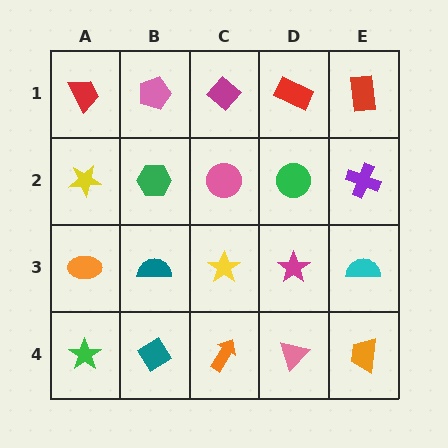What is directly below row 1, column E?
A purple cross.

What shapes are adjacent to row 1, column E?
A purple cross (row 2, column E), a red rectangle (row 1, column D).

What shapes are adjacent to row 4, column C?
A yellow star (row 3, column C), a teal diamond (row 4, column B), a pink triangle (row 4, column D).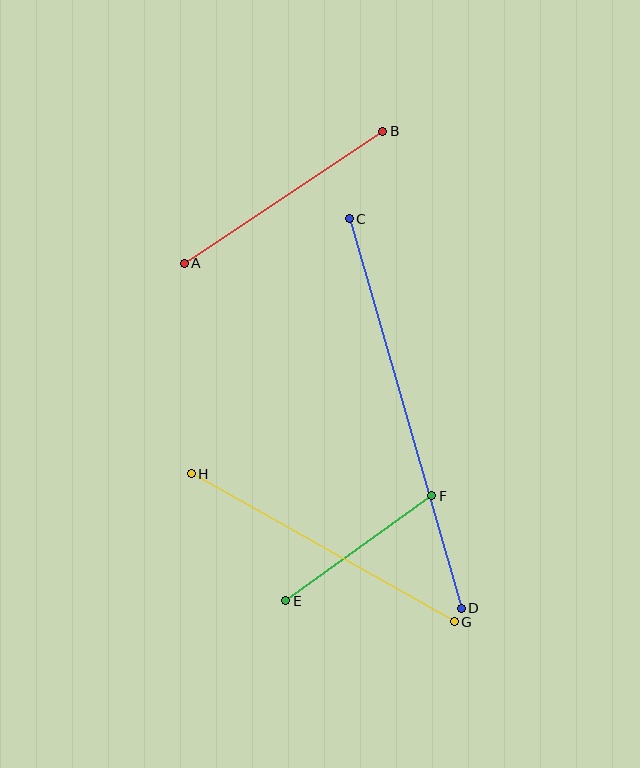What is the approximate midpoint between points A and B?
The midpoint is at approximately (284, 197) pixels.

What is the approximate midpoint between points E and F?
The midpoint is at approximately (359, 548) pixels.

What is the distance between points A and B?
The distance is approximately 239 pixels.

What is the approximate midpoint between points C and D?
The midpoint is at approximately (405, 413) pixels.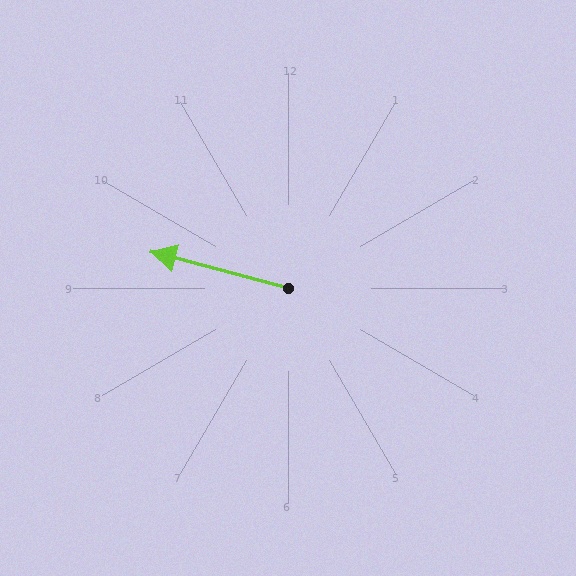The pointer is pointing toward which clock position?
Roughly 9 o'clock.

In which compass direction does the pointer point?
West.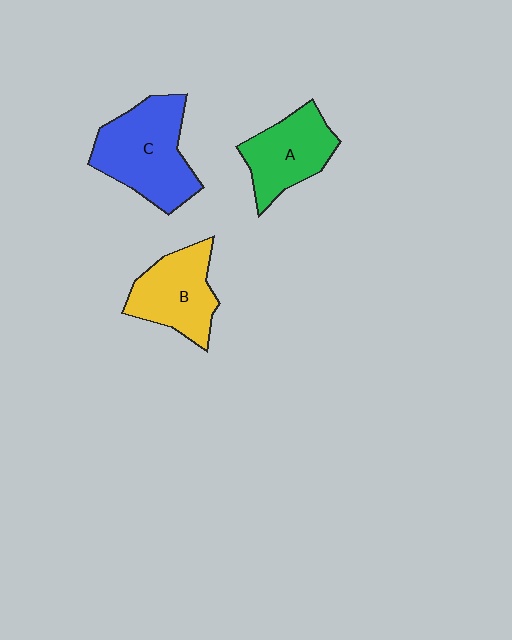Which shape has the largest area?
Shape C (blue).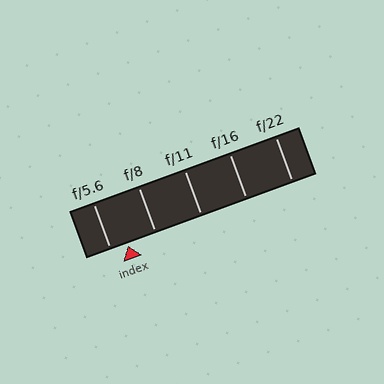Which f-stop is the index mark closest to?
The index mark is closest to f/5.6.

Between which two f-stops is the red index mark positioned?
The index mark is between f/5.6 and f/8.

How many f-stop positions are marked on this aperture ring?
There are 5 f-stop positions marked.